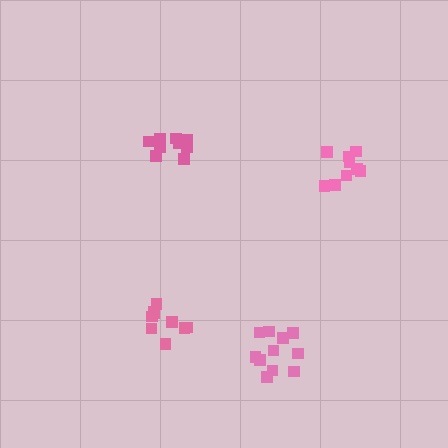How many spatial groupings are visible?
There are 4 spatial groupings.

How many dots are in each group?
Group 1: 10 dots, Group 2: 9 dots, Group 3: 11 dots, Group 4: 10 dots (40 total).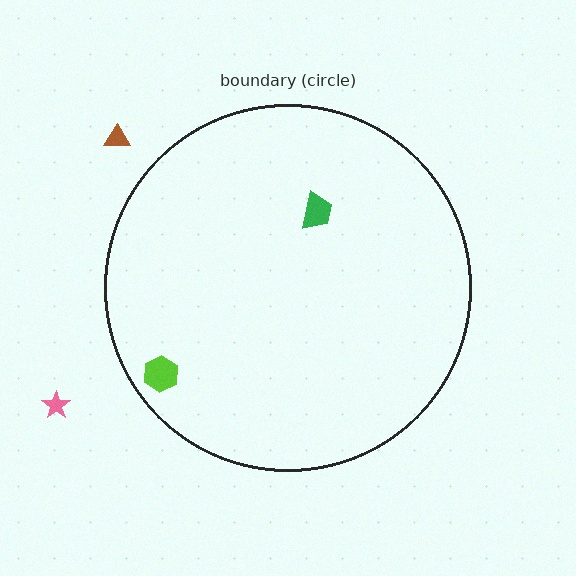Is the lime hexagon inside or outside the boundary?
Inside.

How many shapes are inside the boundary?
2 inside, 2 outside.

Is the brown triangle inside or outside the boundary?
Outside.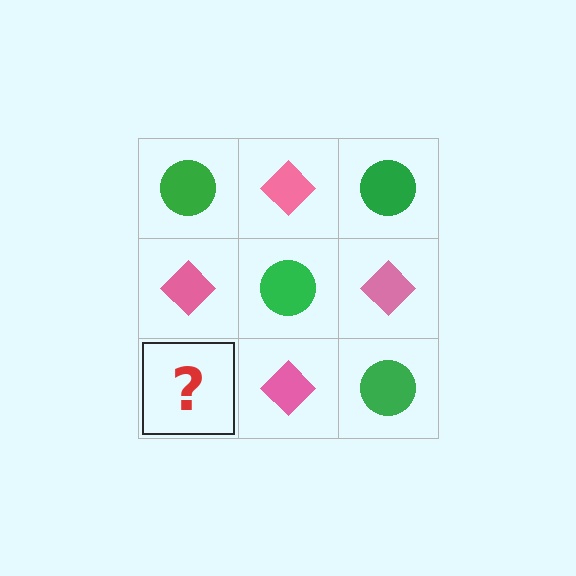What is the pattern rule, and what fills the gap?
The rule is that it alternates green circle and pink diamond in a checkerboard pattern. The gap should be filled with a green circle.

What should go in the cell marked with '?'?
The missing cell should contain a green circle.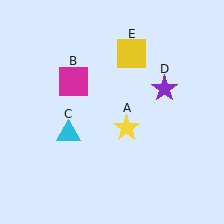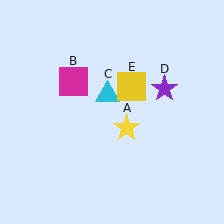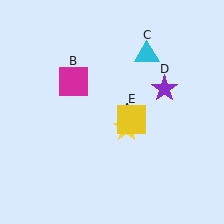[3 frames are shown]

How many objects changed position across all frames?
2 objects changed position: cyan triangle (object C), yellow square (object E).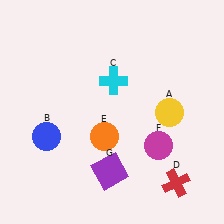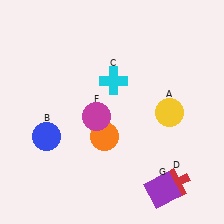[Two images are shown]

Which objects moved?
The objects that moved are: the magenta circle (F), the purple square (G).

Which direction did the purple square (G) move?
The purple square (G) moved right.